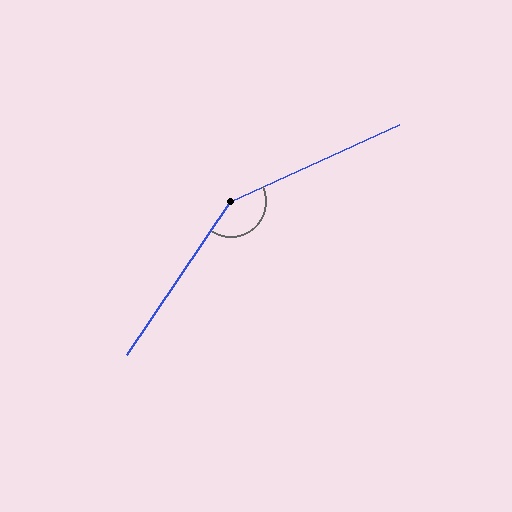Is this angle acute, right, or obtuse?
It is obtuse.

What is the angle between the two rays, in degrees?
Approximately 148 degrees.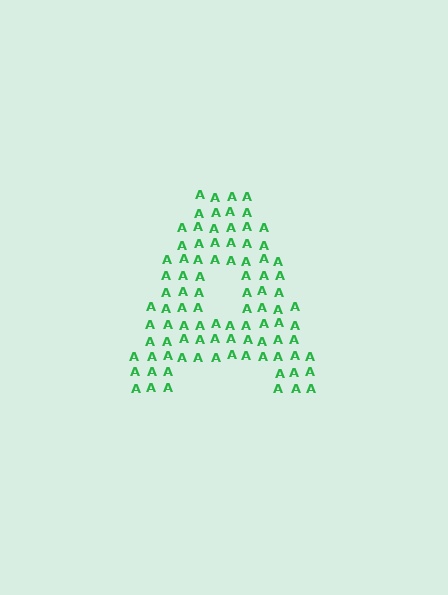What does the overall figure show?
The overall figure shows the letter A.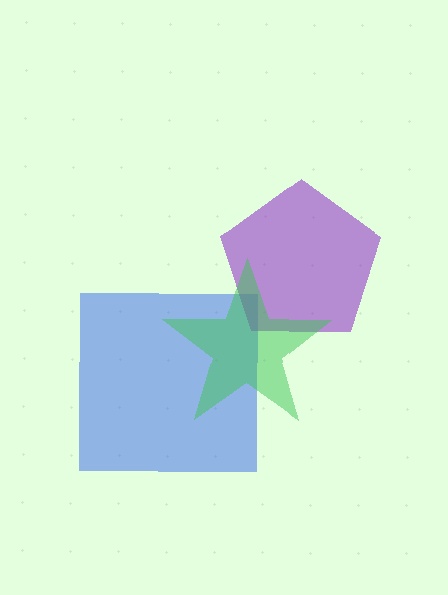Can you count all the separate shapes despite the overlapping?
Yes, there are 3 separate shapes.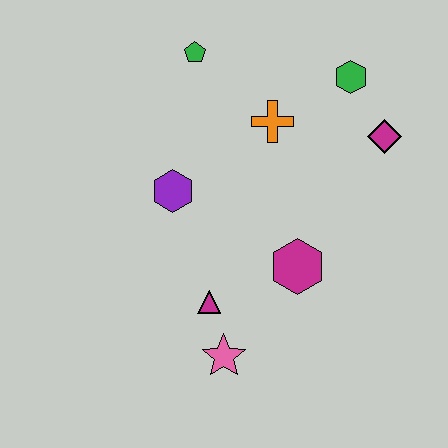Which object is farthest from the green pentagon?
The pink star is farthest from the green pentagon.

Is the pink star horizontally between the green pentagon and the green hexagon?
Yes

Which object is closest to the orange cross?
The green hexagon is closest to the orange cross.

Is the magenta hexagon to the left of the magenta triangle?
No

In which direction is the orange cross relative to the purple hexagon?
The orange cross is to the right of the purple hexagon.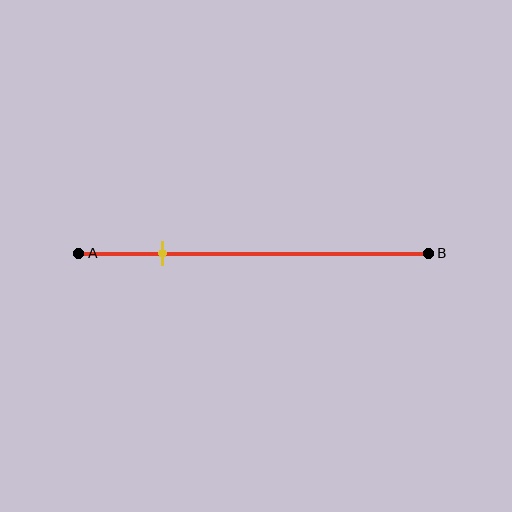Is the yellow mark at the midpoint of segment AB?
No, the mark is at about 25% from A, not at the 50% midpoint.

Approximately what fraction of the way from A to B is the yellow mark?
The yellow mark is approximately 25% of the way from A to B.